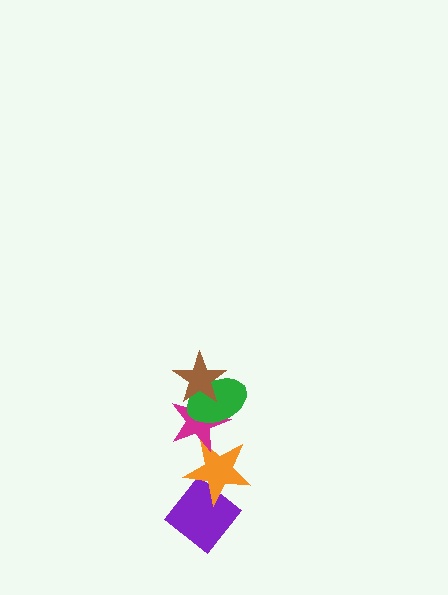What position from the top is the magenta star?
The magenta star is 3rd from the top.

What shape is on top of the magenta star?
The green ellipse is on top of the magenta star.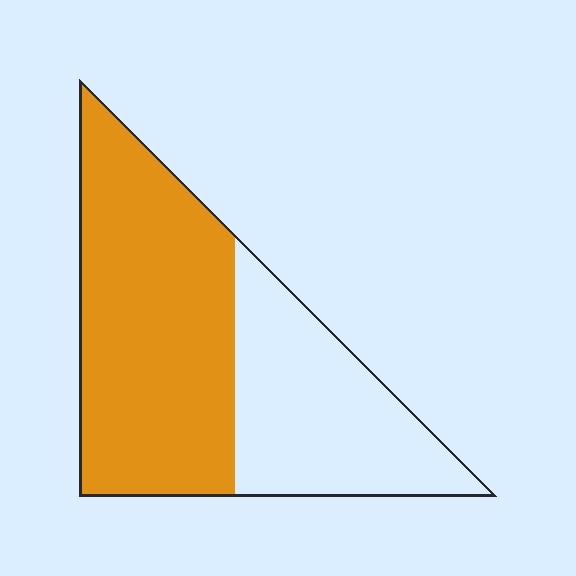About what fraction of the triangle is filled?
About three fifths (3/5).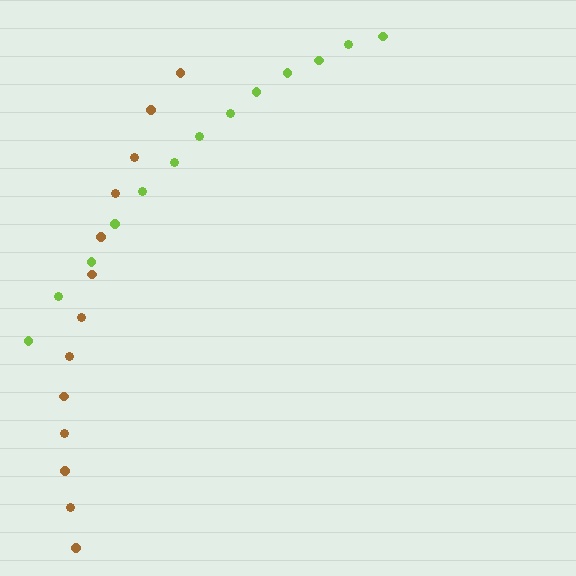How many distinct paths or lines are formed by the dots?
There are 2 distinct paths.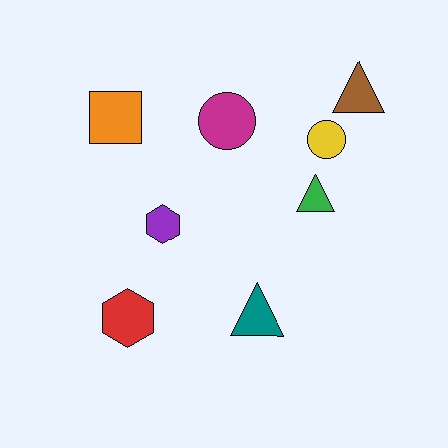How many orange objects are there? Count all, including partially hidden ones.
There is 1 orange object.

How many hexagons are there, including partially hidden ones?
There are 2 hexagons.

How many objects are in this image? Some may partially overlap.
There are 8 objects.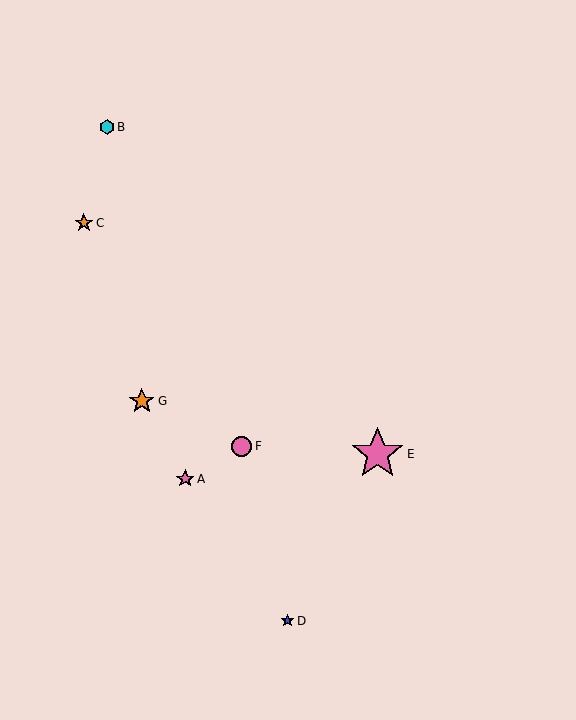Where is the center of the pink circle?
The center of the pink circle is at (242, 446).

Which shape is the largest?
The pink star (labeled E) is the largest.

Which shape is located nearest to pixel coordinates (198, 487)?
The pink star (labeled A) at (185, 479) is nearest to that location.